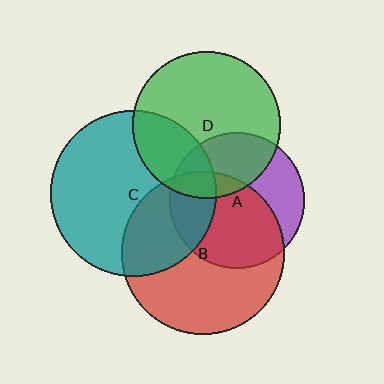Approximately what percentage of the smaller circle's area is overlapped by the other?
Approximately 35%.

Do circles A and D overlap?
Yes.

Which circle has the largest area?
Circle C (teal).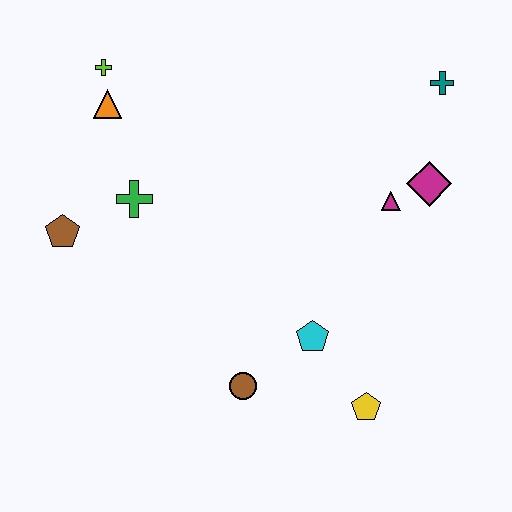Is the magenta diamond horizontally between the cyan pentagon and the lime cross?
No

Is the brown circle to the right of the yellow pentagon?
No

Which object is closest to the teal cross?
The magenta diamond is closest to the teal cross.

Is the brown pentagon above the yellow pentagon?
Yes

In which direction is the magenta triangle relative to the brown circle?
The magenta triangle is above the brown circle.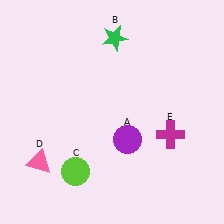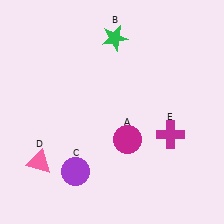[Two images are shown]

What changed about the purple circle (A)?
In Image 1, A is purple. In Image 2, it changed to magenta.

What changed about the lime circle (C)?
In Image 1, C is lime. In Image 2, it changed to purple.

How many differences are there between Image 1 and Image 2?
There are 2 differences between the two images.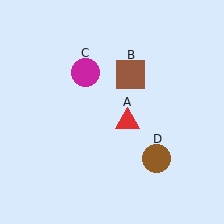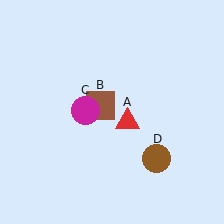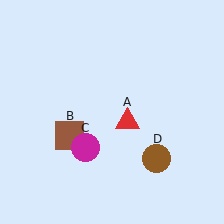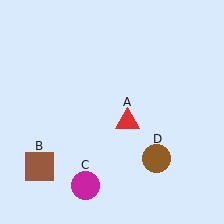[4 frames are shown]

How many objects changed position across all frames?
2 objects changed position: brown square (object B), magenta circle (object C).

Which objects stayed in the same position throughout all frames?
Red triangle (object A) and brown circle (object D) remained stationary.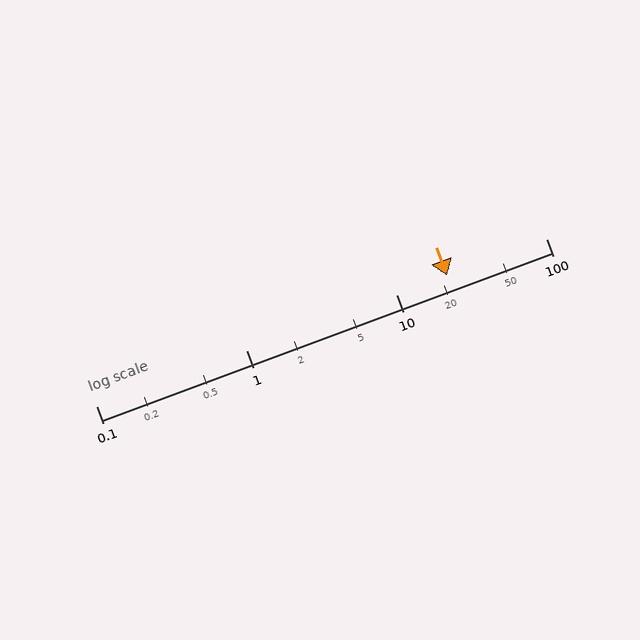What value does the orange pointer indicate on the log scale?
The pointer indicates approximately 22.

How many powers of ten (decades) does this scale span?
The scale spans 3 decades, from 0.1 to 100.